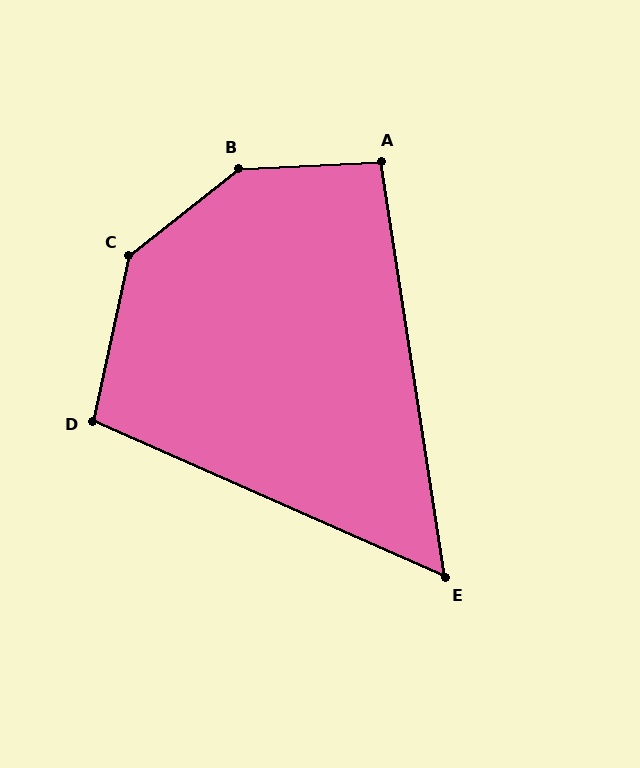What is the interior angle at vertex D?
Approximately 101 degrees (obtuse).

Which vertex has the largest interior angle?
B, at approximately 144 degrees.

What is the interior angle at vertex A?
Approximately 96 degrees (obtuse).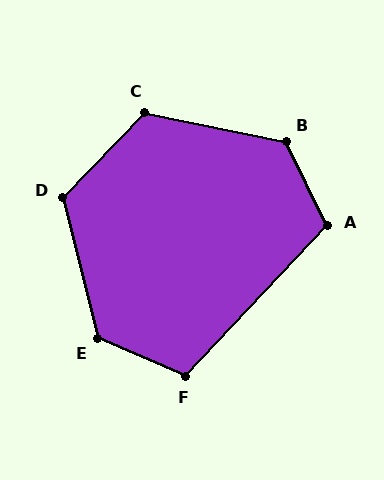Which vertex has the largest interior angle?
B, at approximately 128 degrees.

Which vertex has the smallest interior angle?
F, at approximately 110 degrees.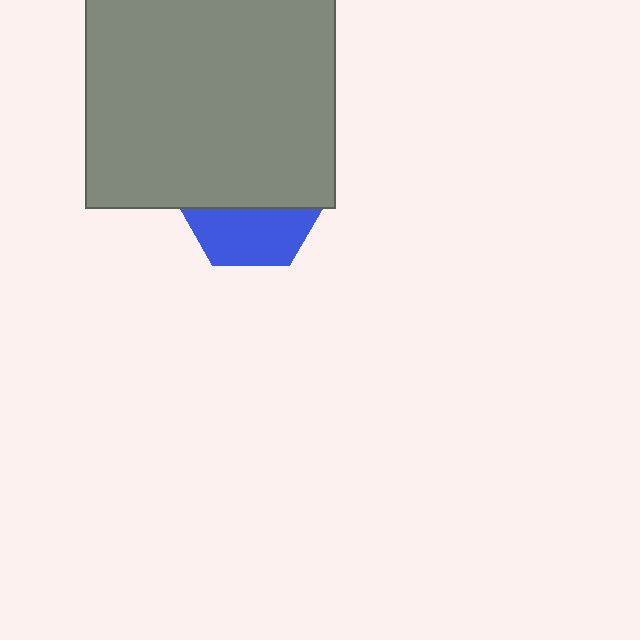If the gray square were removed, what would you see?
You would see the complete blue hexagon.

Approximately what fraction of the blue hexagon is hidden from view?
Roughly 60% of the blue hexagon is hidden behind the gray square.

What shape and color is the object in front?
The object in front is a gray square.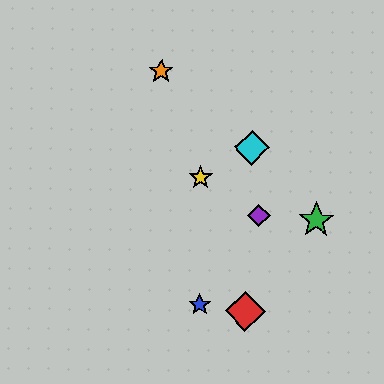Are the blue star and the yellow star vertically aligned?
Yes, both are at x≈199.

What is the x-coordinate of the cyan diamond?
The cyan diamond is at x≈252.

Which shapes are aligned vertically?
The blue star, the yellow star are aligned vertically.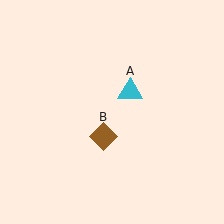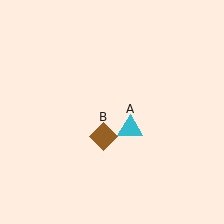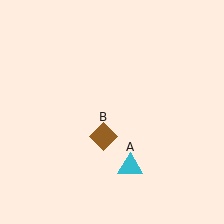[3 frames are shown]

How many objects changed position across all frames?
1 object changed position: cyan triangle (object A).